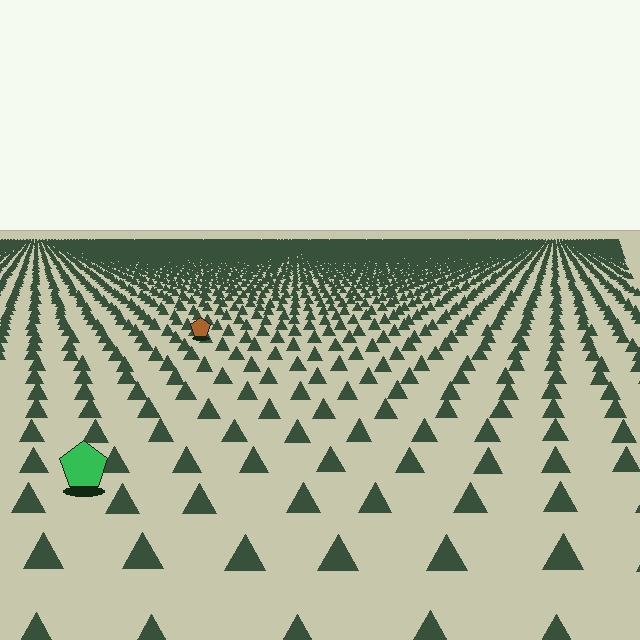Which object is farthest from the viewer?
The brown pentagon is farthest from the viewer. It appears smaller and the ground texture around it is denser.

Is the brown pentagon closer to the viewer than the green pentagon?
No. The green pentagon is closer — you can tell from the texture gradient: the ground texture is coarser near it.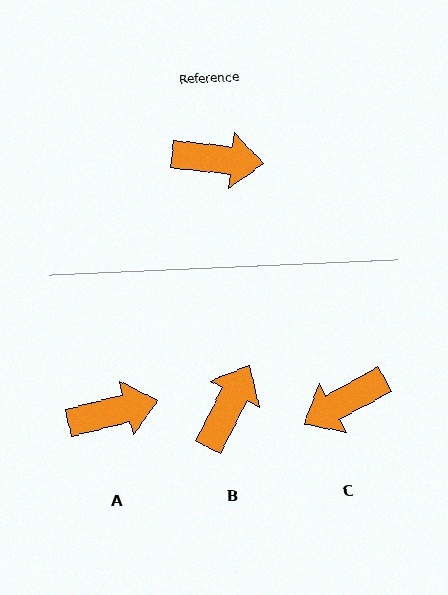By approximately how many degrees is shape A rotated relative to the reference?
Approximately 20 degrees counter-clockwise.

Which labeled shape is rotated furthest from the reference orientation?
C, about 145 degrees away.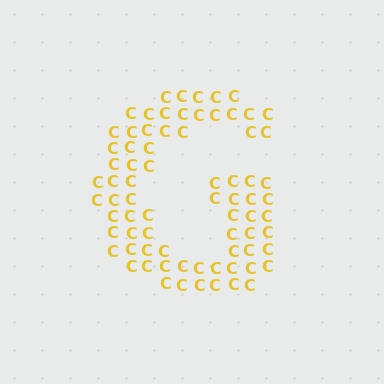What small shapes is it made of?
It is made of small letter C's.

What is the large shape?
The large shape is the letter G.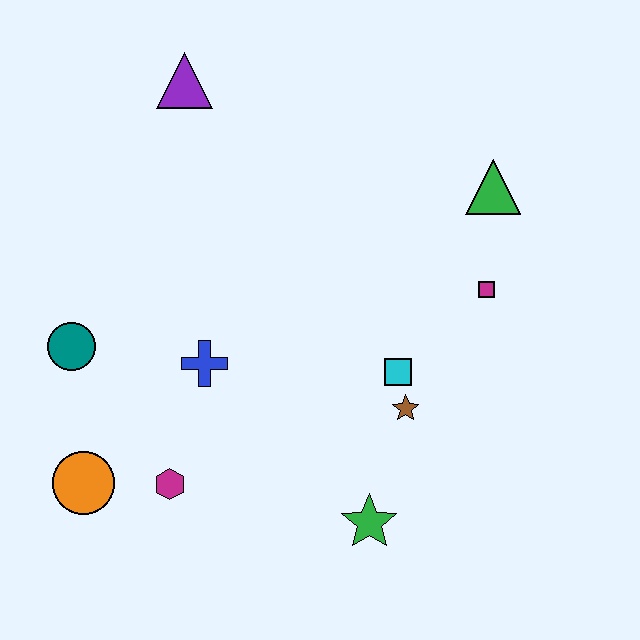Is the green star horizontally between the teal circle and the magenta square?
Yes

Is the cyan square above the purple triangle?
No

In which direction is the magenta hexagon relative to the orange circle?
The magenta hexagon is to the right of the orange circle.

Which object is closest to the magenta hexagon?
The orange circle is closest to the magenta hexagon.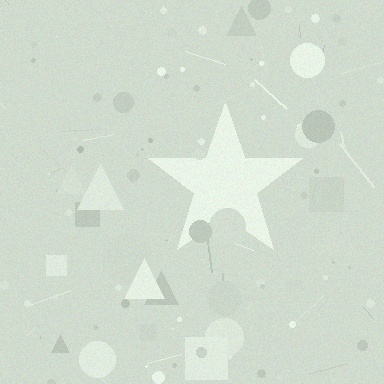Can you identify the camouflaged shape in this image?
The camouflaged shape is a star.